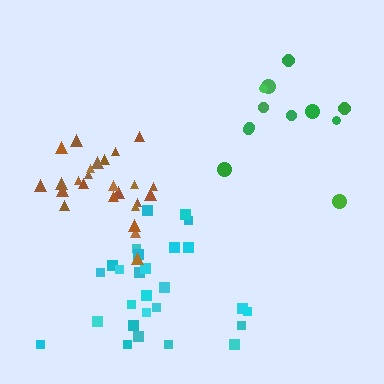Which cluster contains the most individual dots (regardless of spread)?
Cyan (27).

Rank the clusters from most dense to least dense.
brown, cyan, green.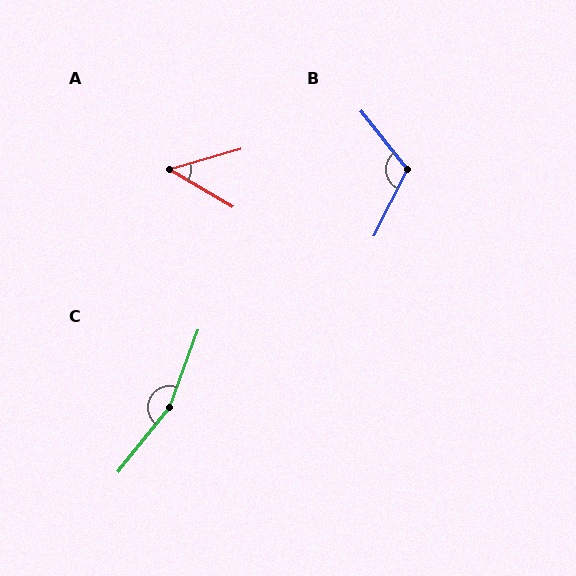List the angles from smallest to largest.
A (46°), B (115°), C (162°).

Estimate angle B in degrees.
Approximately 115 degrees.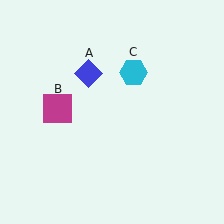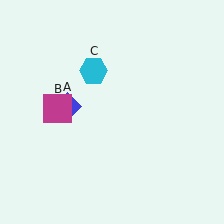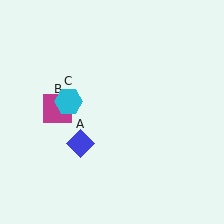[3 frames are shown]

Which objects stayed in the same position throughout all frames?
Magenta square (object B) remained stationary.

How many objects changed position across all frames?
2 objects changed position: blue diamond (object A), cyan hexagon (object C).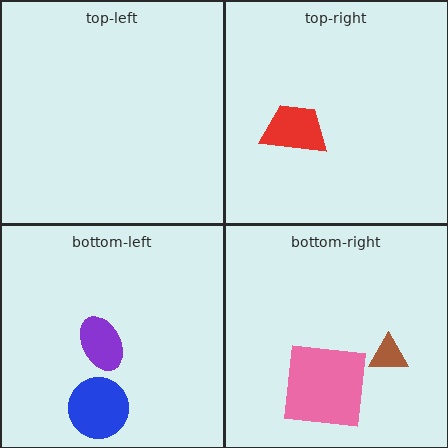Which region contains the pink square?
The bottom-right region.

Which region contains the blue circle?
The bottom-left region.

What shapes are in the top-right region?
The red trapezoid.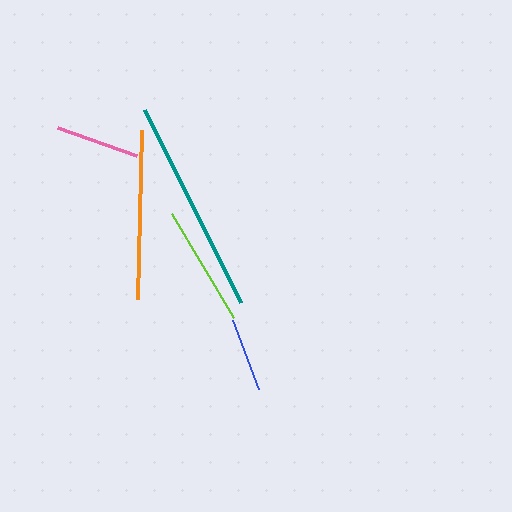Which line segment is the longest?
The teal line is the longest at approximately 215 pixels.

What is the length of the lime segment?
The lime segment is approximately 121 pixels long.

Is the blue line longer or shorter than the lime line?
The lime line is longer than the blue line.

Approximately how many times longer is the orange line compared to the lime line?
The orange line is approximately 1.4 times the length of the lime line.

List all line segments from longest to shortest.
From longest to shortest: teal, orange, lime, pink, blue.